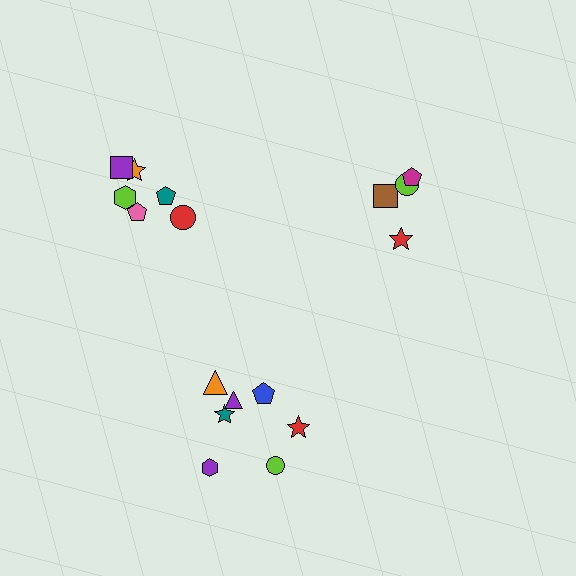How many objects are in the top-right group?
There are 4 objects.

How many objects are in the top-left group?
There are 6 objects.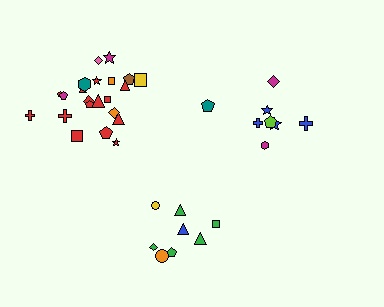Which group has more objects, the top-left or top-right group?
The top-left group.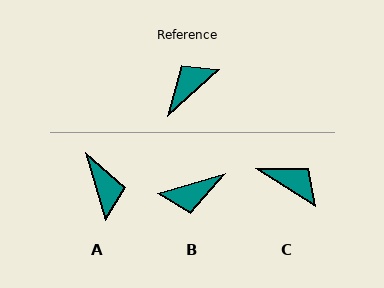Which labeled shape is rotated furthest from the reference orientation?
B, about 154 degrees away.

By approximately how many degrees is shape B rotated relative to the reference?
Approximately 154 degrees counter-clockwise.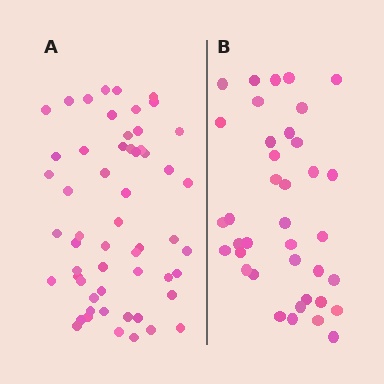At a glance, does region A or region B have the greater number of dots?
Region A (the left region) has more dots.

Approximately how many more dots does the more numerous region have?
Region A has approximately 20 more dots than region B.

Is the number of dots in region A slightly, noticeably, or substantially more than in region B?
Region A has substantially more. The ratio is roughly 1.5 to 1.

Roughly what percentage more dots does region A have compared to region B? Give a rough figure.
About 45% more.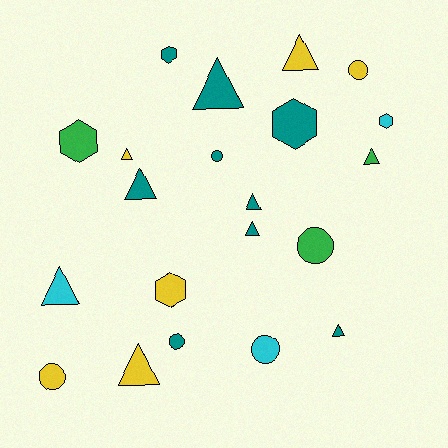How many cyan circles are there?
There is 1 cyan circle.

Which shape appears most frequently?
Triangle, with 10 objects.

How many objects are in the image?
There are 21 objects.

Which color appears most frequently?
Teal, with 9 objects.